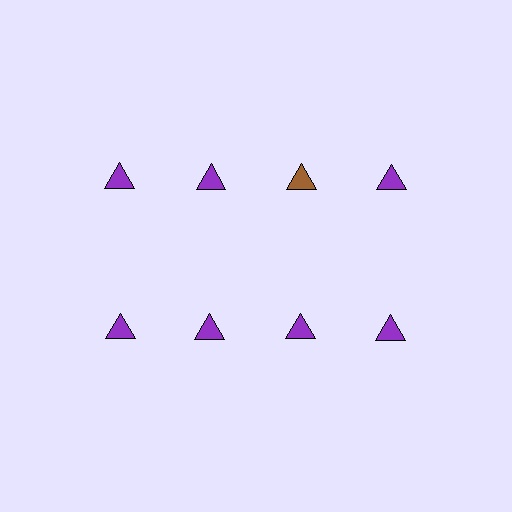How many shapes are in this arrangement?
There are 8 shapes arranged in a grid pattern.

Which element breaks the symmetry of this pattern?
The brown triangle in the top row, center column breaks the symmetry. All other shapes are purple triangles.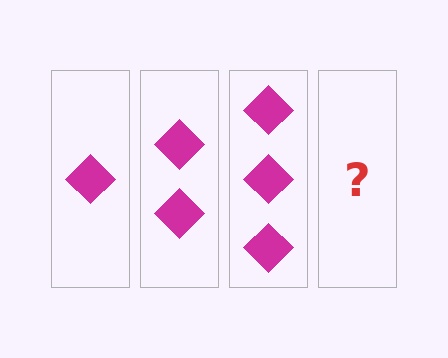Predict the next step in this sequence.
The next step is 4 diamonds.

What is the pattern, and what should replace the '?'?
The pattern is that each step adds one more diamond. The '?' should be 4 diamonds.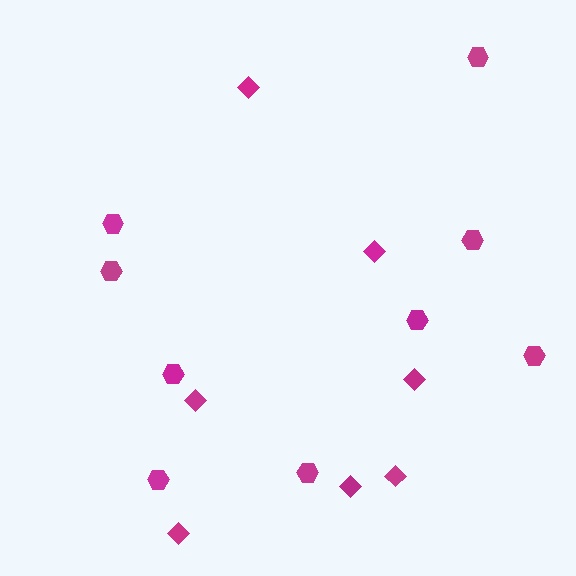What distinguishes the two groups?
There are 2 groups: one group of hexagons (9) and one group of diamonds (7).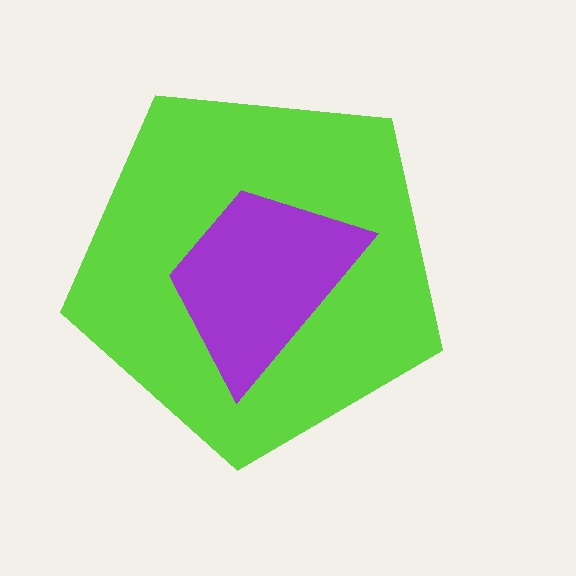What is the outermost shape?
The lime pentagon.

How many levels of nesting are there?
2.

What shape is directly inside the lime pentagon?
The purple trapezoid.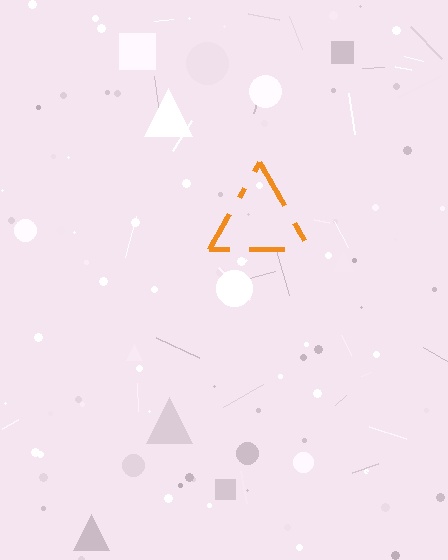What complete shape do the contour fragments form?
The contour fragments form a triangle.